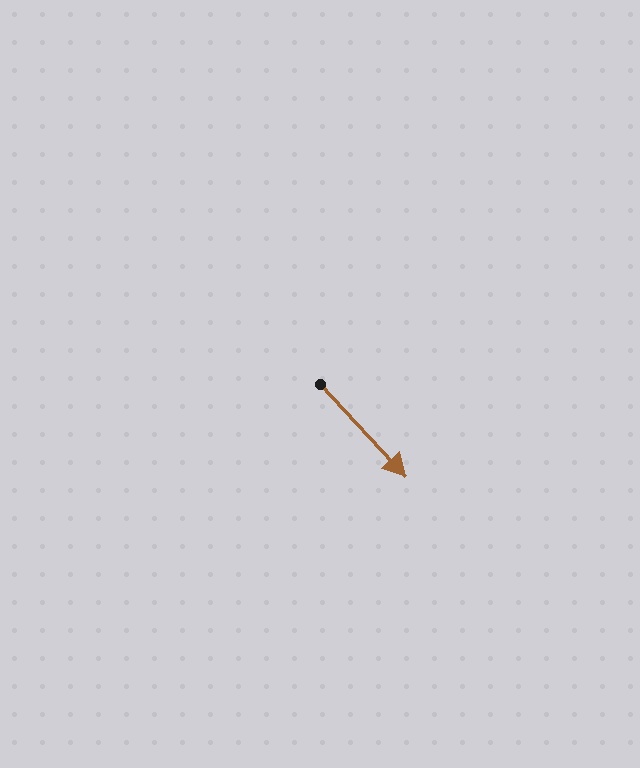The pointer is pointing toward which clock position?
Roughly 5 o'clock.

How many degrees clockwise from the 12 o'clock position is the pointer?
Approximately 137 degrees.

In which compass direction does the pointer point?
Southeast.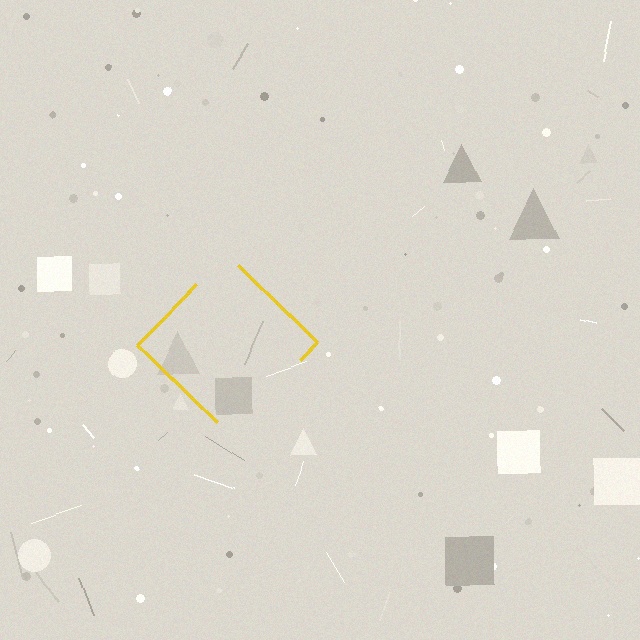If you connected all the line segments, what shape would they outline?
They would outline a diamond.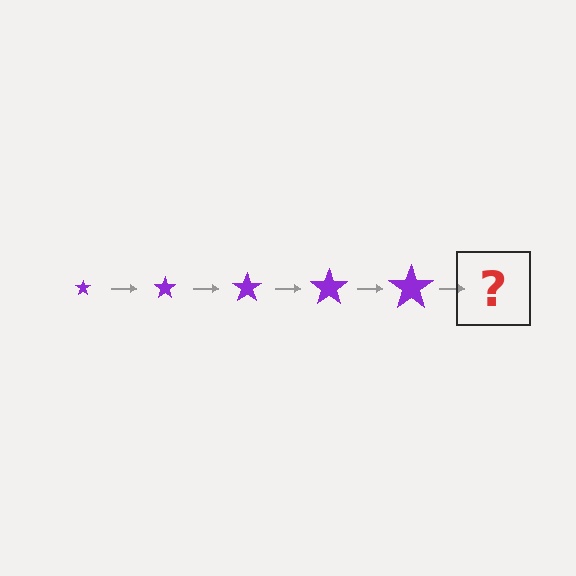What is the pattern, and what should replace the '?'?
The pattern is that the star gets progressively larger each step. The '?' should be a purple star, larger than the previous one.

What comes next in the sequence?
The next element should be a purple star, larger than the previous one.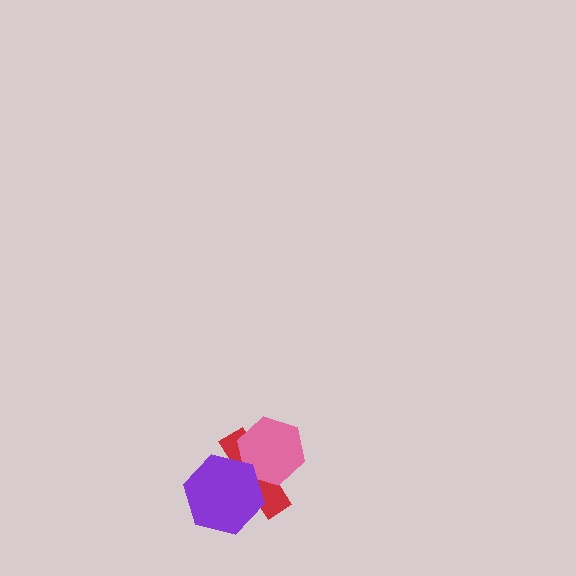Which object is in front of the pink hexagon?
The purple hexagon is in front of the pink hexagon.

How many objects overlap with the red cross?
2 objects overlap with the red cross.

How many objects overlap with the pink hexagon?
2 objects overlap with the pink hexagon.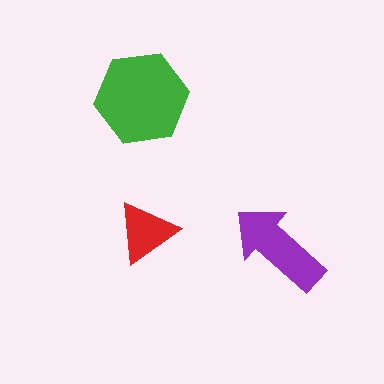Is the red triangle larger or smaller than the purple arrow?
Smaller.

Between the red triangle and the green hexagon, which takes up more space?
The green hexagon.